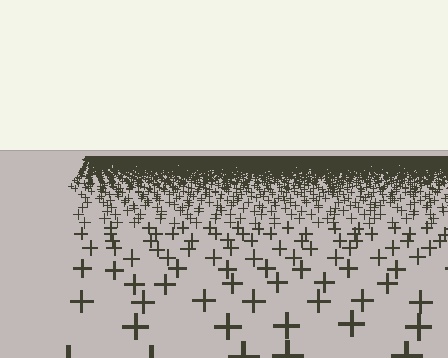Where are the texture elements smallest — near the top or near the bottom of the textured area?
Near the top.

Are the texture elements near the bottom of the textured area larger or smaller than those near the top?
Larger. Near the bottom, elements are closer to the viewer and appear at a bigger on-screen size.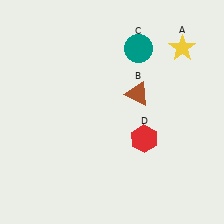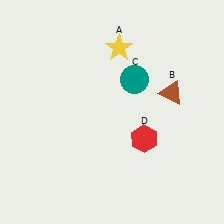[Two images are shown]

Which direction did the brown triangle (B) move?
The brown triangle (B) moved right.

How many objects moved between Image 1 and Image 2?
3 objects moved between the two images.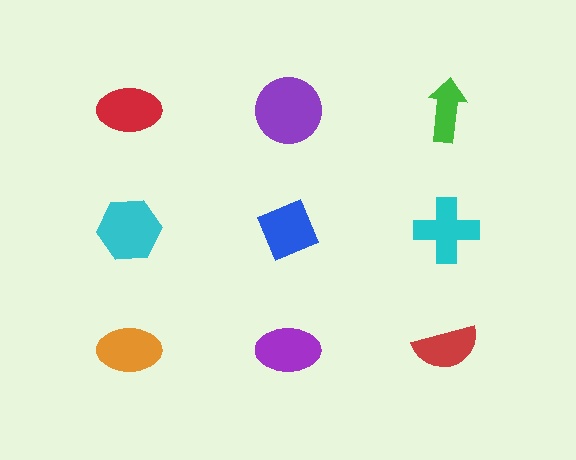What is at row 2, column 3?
A cyan cross.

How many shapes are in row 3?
3 shapes.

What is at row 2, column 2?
A blue diamond.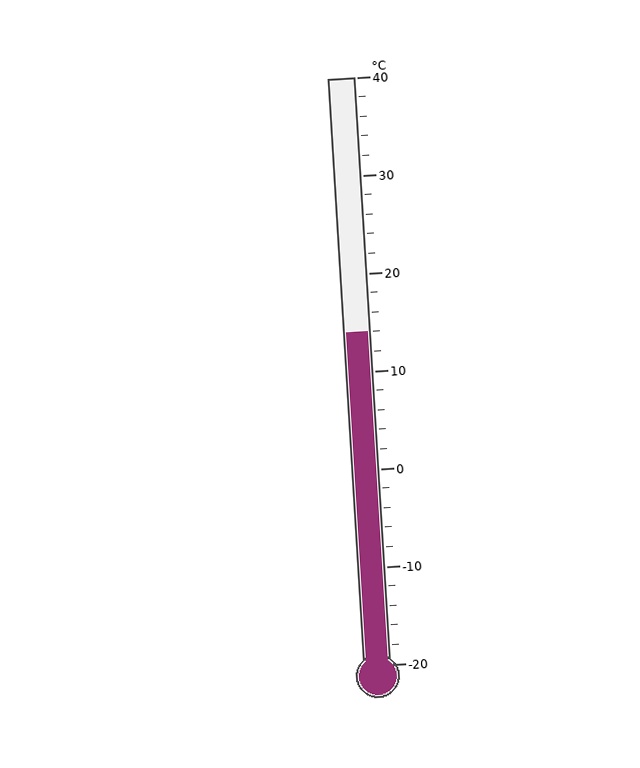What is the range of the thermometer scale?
The thermometer scale ranges from -20°C to 40°C.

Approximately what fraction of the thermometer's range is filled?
The thermometer is filled to approximately 55% of its range.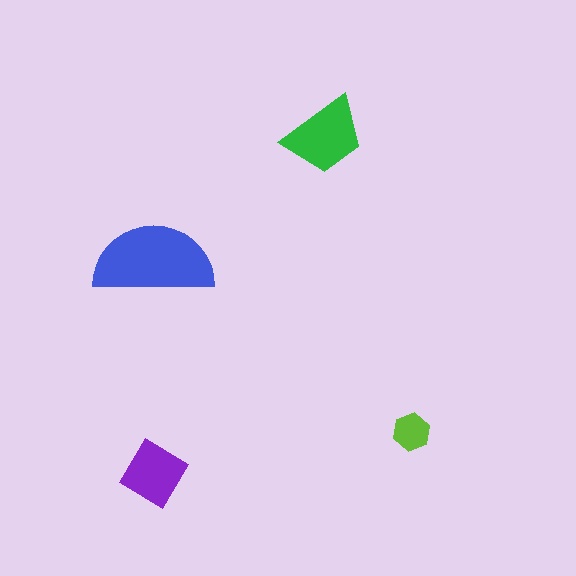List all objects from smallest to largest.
The lime hexagon, the purple diamond, the green trapezoid, the blue semicircle.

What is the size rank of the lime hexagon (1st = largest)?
4th.